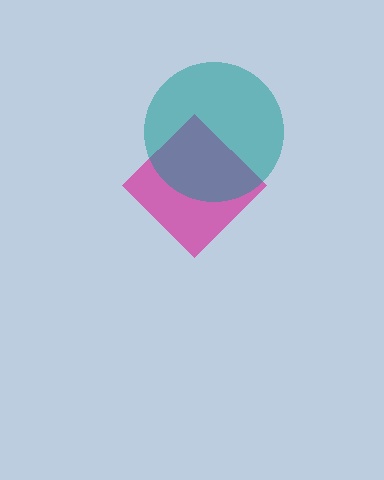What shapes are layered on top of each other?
The layered shapes are: a magenta diamond, a teal circle.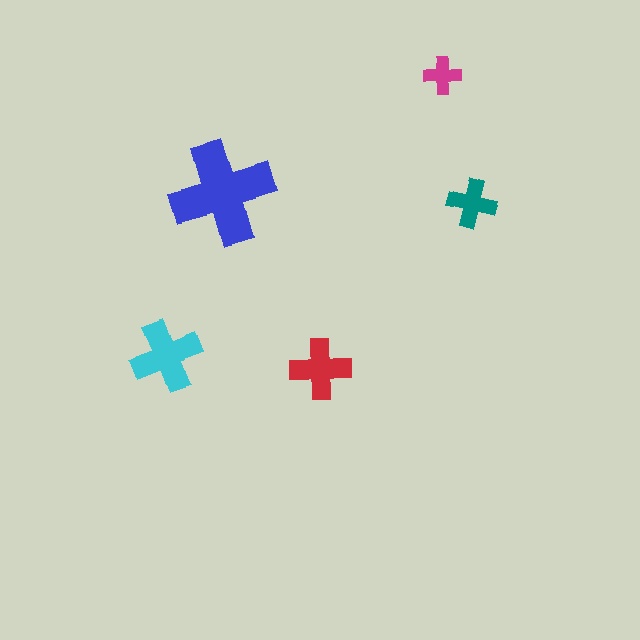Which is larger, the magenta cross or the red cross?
The red one.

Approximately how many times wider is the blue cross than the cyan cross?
About 1.5 times wider.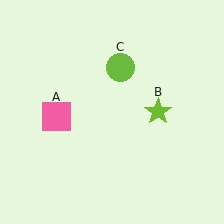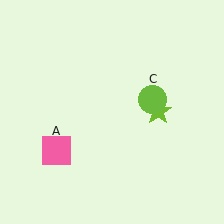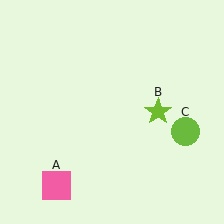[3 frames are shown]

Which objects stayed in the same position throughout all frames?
Lime star (object B) remained stationary.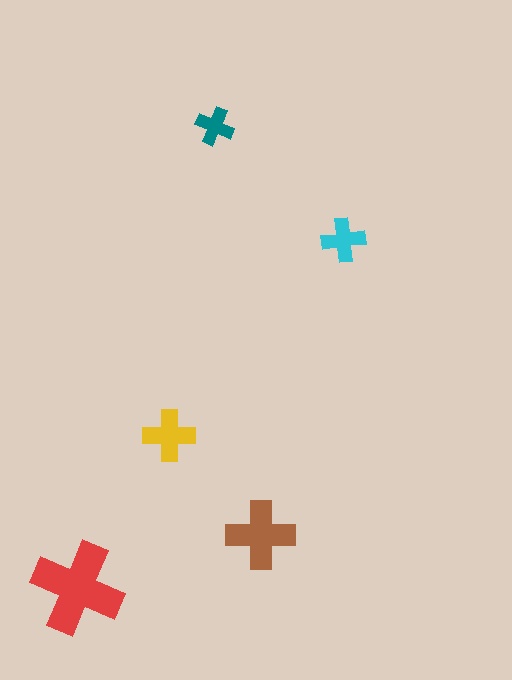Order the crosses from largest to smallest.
the red one, the brown one, the yellow one, the cyan one, the teal one.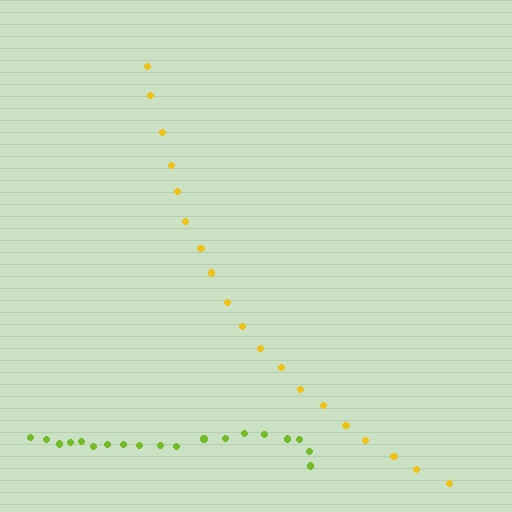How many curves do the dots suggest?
There are 2 distinct paths.